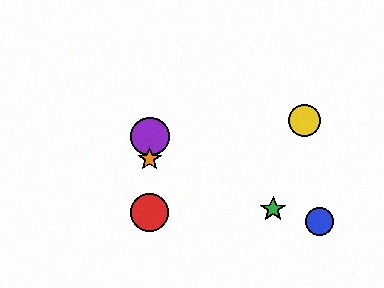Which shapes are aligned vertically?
The red circle, the purple circle, the orange star are aligned vertically.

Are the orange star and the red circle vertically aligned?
Yes, both are at x≈150.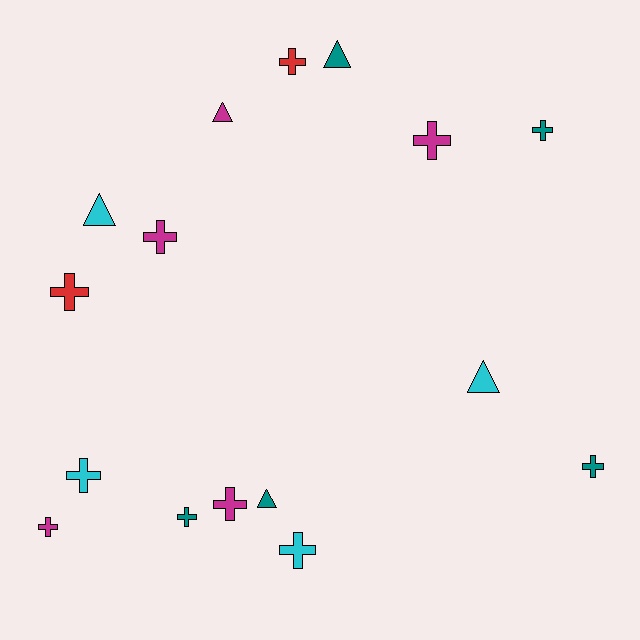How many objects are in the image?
There are 16 objects.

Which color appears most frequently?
Teal, with 5 objects.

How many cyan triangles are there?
There are 2 cyan triangles.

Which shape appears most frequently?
Cross, with 11 objects.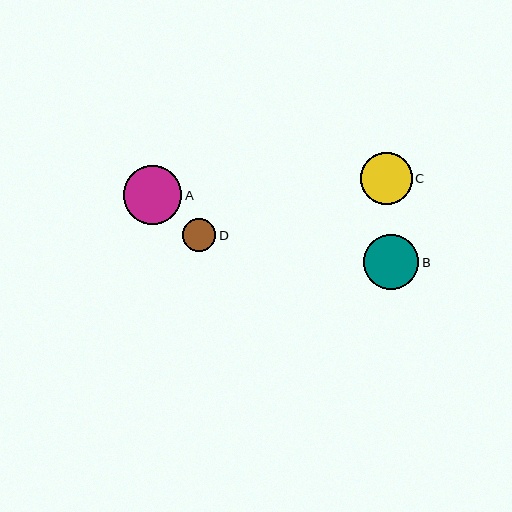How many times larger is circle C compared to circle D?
Circle C is approximately 1.6 times the size of circle D.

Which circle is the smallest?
Circle D is the smallest with a size of approximately 33 pixels.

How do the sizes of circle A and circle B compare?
Circle A and circle B are approximately the same size.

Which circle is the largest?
Circle A is the largest with a size of approximately 59 pixels.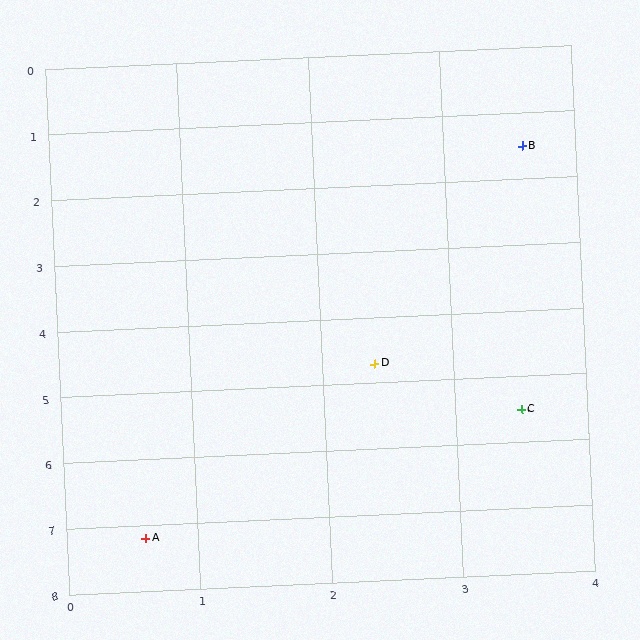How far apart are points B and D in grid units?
Points B and D are about 3.4 grid units apart.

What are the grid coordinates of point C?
Point C is at approximately (3.5, 5.5).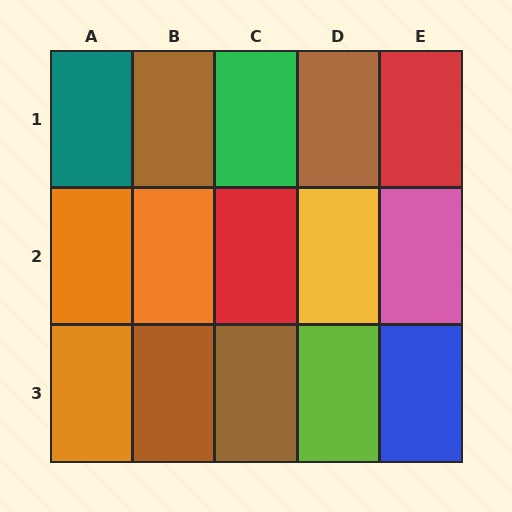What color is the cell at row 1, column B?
Brown.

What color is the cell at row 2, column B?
Orange.